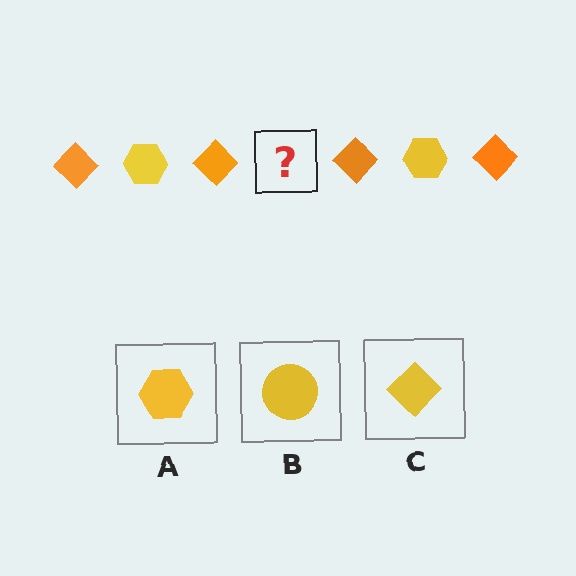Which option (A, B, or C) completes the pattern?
A.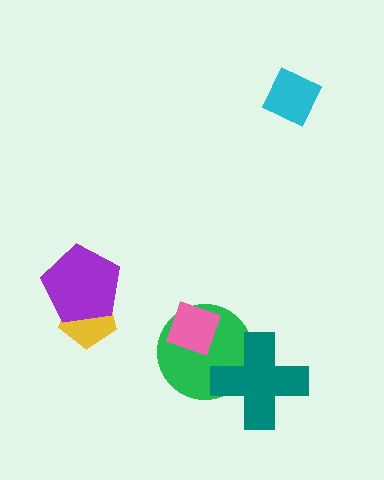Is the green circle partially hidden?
Yes, it is partially covered by another shape.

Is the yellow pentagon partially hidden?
Yes, it is partially covered by another shape.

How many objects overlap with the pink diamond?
1 object overlaps with the pink diamond.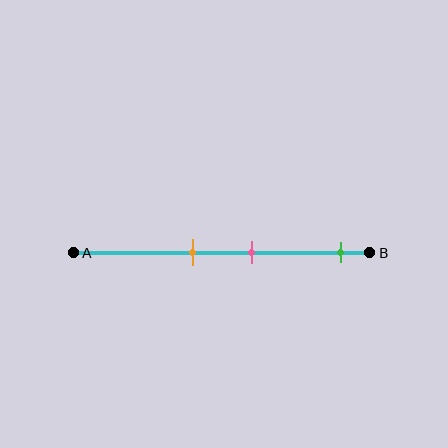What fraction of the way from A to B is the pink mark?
The pink mark is approximately 60% (0.6) of the way from A to B.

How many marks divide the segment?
There are 3 marks dividing the segment.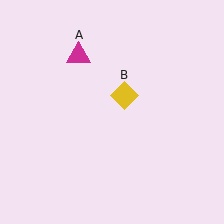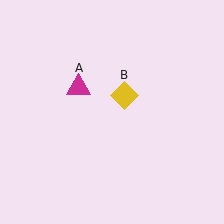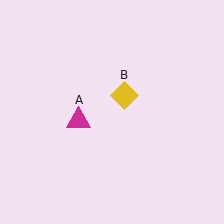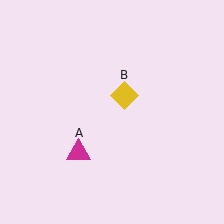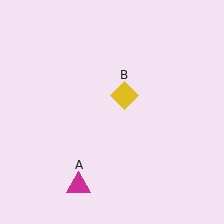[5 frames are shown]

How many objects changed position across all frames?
1 object changed position: magenta triangle (object A).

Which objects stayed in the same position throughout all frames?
Yellow diamond (object B) remained stationary.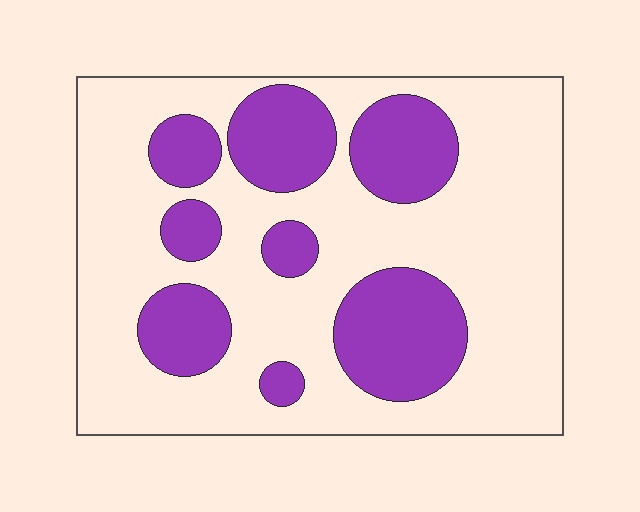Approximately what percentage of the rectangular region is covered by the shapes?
Approximately 30%.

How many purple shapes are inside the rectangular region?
8.